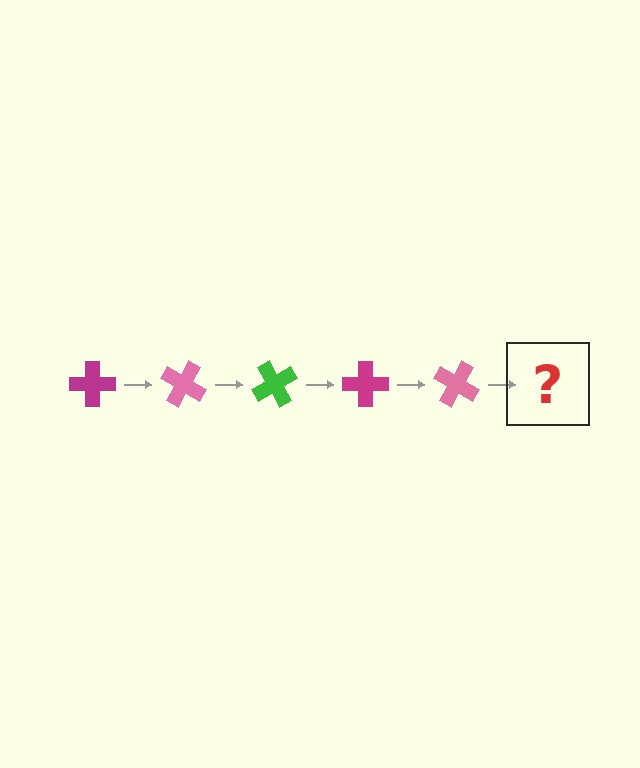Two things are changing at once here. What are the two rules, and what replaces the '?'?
The two rules are that it rotates 30 degrees each step and the color cycles through magenta, pink, and green. The '?' should be a green cross, rotated 150 degrees from the start.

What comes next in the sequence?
The next element should be a green cross, rotated 150 degrees from the start.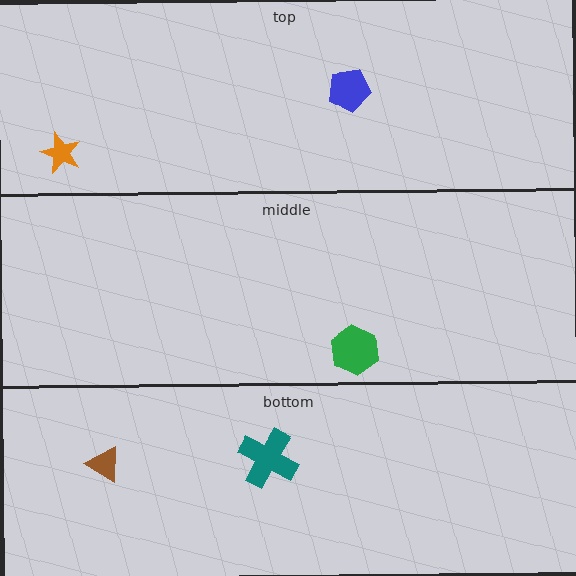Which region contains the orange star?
The top region.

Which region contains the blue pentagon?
The top region.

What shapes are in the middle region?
The green hexagon.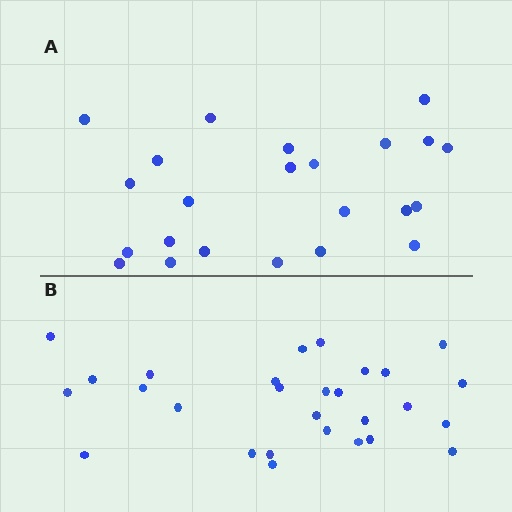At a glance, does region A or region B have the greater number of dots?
Region B (the bottom region) has more dots.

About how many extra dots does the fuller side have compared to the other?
Region B has about 5 more dots than region A.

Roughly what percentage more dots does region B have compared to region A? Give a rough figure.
About 20% more.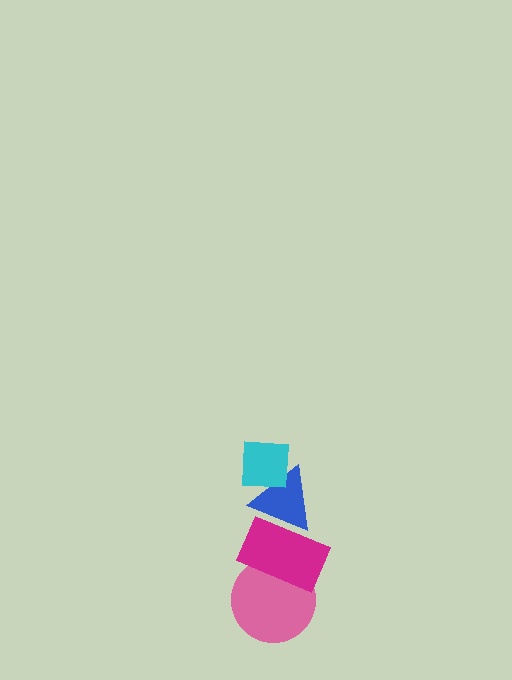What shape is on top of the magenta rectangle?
The blue triangle is on top of the magenta rectangle.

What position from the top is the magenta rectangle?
The magenta rectangle is 3rd from the top.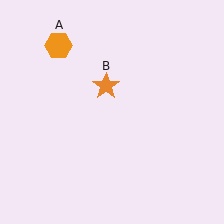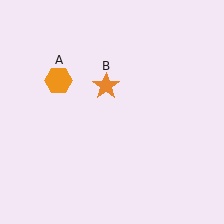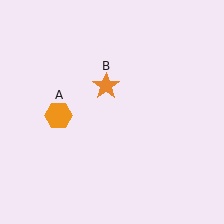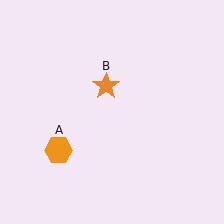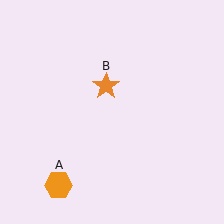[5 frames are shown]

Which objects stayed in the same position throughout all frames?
Orange star (object B) remained stationary.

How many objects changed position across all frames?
1 object changed position: orange hexagon (object A).